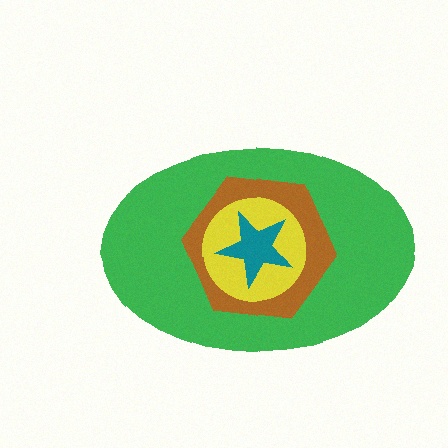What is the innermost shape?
The teal star.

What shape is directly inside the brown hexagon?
The yellow circle.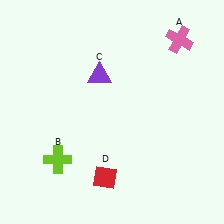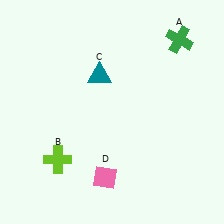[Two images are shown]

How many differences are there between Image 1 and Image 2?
There are 3 differences between the two images.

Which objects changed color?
A changed from pink to green. C changed from purple to teal. D changed from red to pink.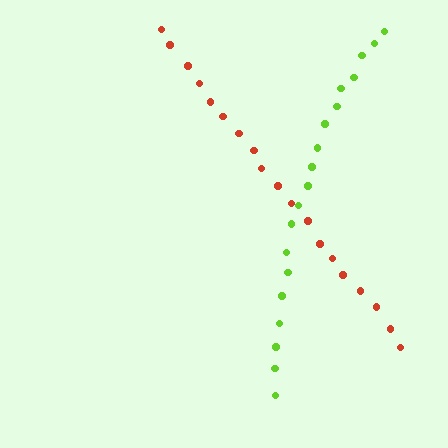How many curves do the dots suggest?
There are 2 distinct paths.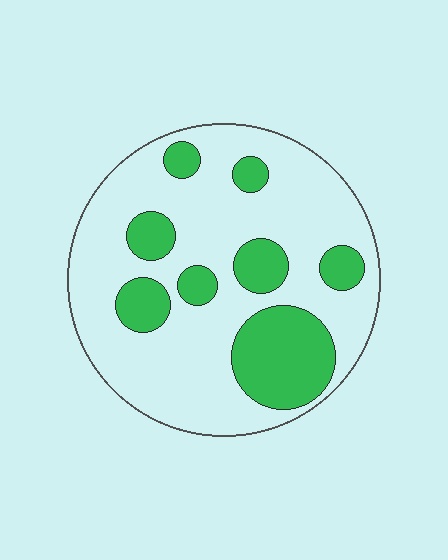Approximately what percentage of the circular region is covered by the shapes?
Approximately 25%.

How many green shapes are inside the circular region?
8.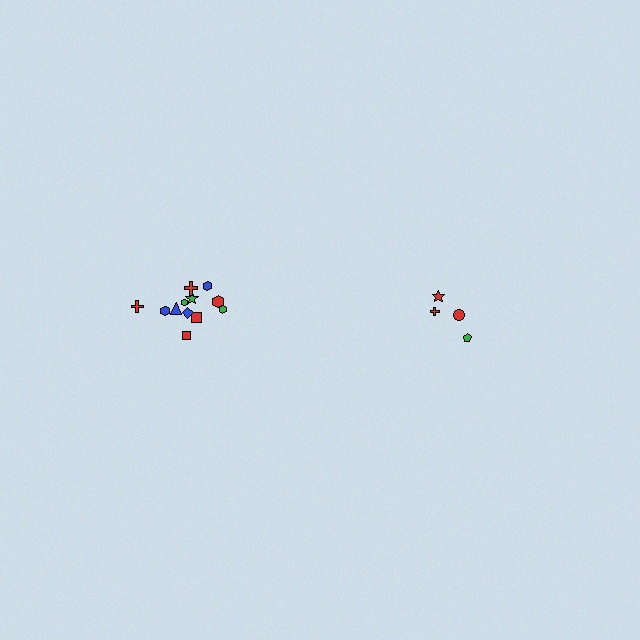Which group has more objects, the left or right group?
The left group.